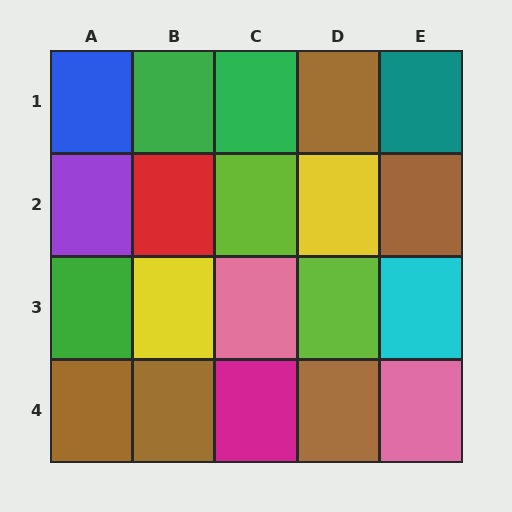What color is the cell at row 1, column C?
Green.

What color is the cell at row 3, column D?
Lime.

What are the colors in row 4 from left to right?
Brown, brown, magenta, brown, pink.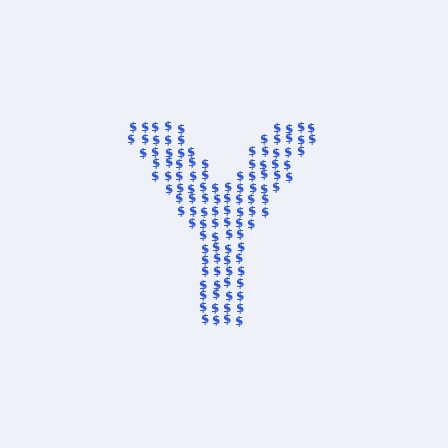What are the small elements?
The small elements are dollar signs.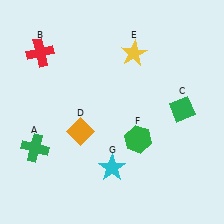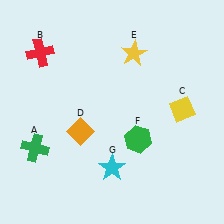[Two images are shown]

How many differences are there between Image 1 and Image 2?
There is 1 difference between the two images.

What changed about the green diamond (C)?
In Image 1, C is green. In Image 2, it changed to yellow.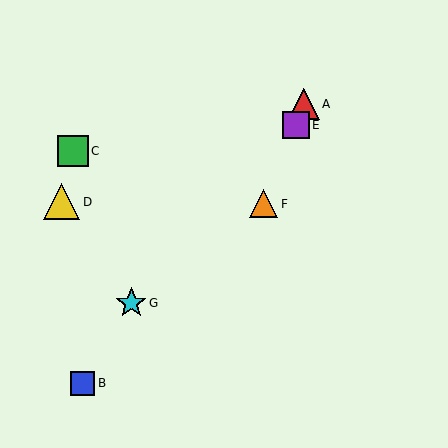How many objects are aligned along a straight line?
3 objects (A, E, F) are aligned along a straight line.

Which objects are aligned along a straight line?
Objects A, E, F are aligned along a straight line.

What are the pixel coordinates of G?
Object G is at (131, 303).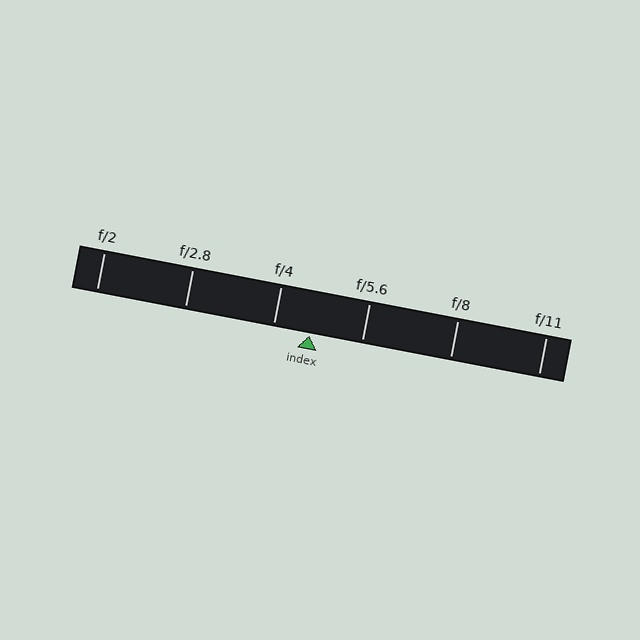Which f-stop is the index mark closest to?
The index mark is closest to f/4.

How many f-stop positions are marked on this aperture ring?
There are 6 f-stop positions marked.